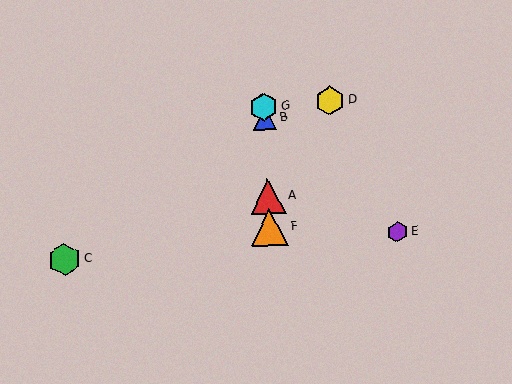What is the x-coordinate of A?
Object A is at x≈268.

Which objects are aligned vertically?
Objects A, B, F, G are aligned vertically.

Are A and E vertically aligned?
No, A is at x≈268 and E is at x≈398.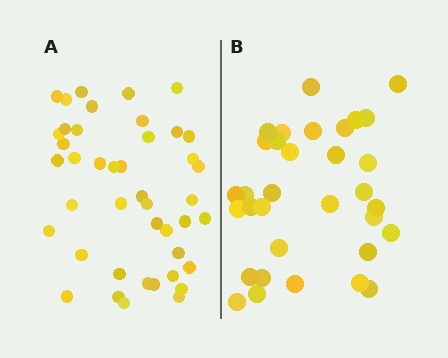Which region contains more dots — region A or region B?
Region A (the left region) has more dots.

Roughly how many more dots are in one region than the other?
Region A has roughly 10 or so more dots than region B.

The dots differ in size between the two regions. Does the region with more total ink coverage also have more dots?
No. Region B has more total ink coverage because its dots are larger, but region A actually contains more individual dots. Total area can be misleading — the number of items is what matters here.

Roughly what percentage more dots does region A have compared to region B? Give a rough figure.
About 30% more.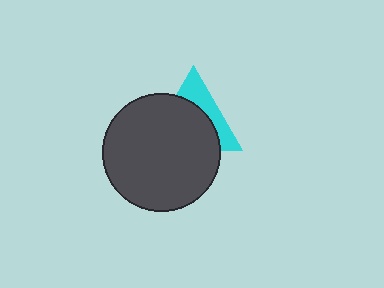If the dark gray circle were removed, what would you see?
You would see the complete cyan triangle.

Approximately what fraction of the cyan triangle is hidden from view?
Roughly 64% of the cyan triangle is hidden behind the dark gray circle.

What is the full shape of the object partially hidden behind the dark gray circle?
The partially hidden object is a cyan triangle.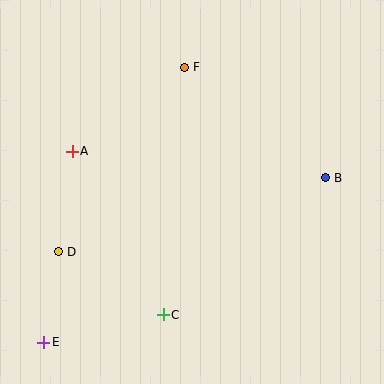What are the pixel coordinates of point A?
Point A is at (72, 151).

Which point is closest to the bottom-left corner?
Point E is closest to the bottom-left corner.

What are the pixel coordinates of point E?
Point E is at (44, 342).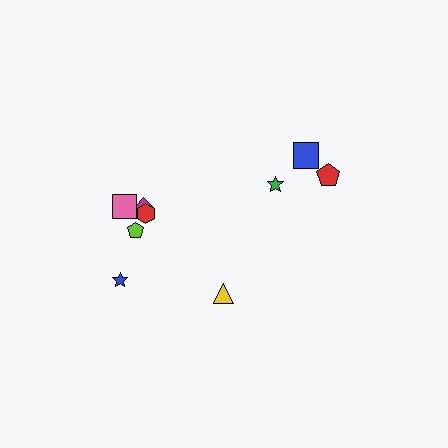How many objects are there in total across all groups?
There are 9 objects.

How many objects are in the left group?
There are 6 objects.